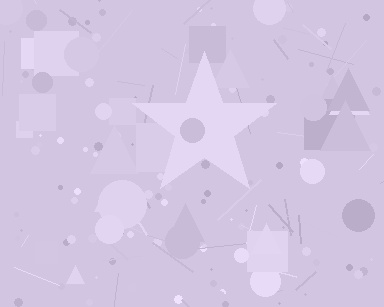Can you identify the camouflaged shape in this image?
The camouflaged shape is a star.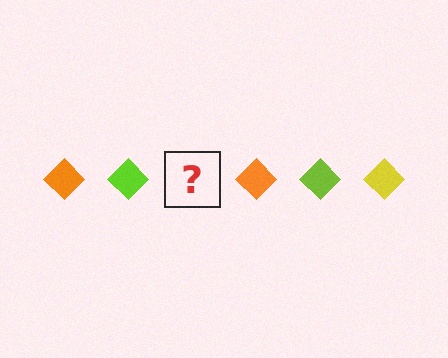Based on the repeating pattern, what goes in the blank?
The blank should be a yellow diamond.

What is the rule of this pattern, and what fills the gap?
The rule is that the pattern cycles through orange, lime, yellow diamonds. The gap should be filled with a yellow diamond.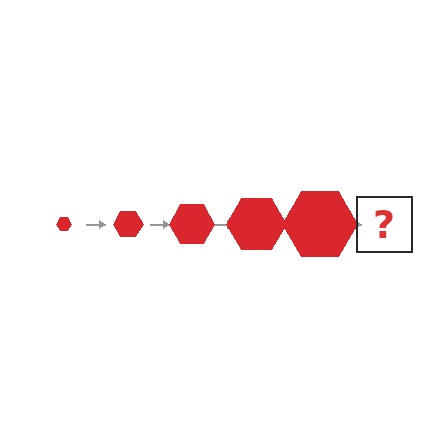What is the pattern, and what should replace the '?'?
The pattern is that the hexagon gets progressively larger each step. The '?' should be a red hexagon, larger than the previous one.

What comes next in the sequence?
The next element should be a red hexagon, larger than the previous one.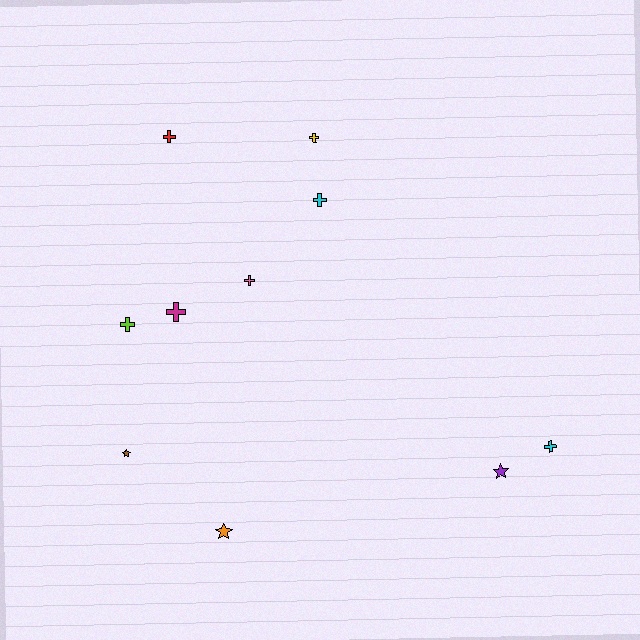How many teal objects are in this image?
There are no teal objects.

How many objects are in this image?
There are 10 objects.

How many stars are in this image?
There are 3 stars.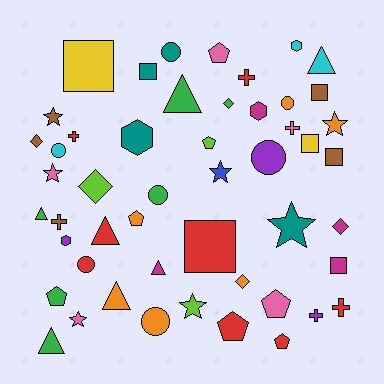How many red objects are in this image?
There are 8 red objects.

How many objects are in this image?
There are 50 objects.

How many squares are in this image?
There are 7 squares.